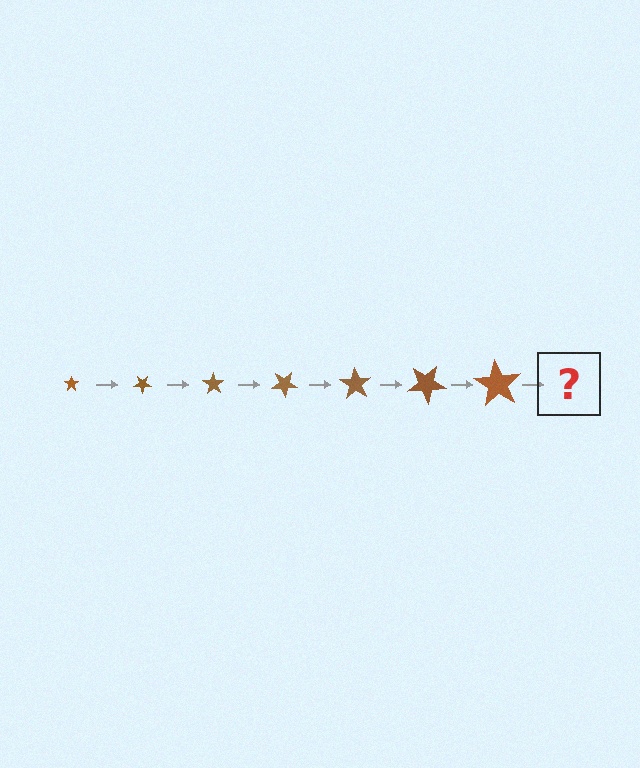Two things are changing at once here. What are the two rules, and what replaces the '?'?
The two rules are that the star grows larger each step and it rotates 35 degrees each step. The '?' should be a star, larger than the previous one and rotated 245 degrees from the start.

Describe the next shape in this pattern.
It should be a star, larger than the previous one and rotated 245 degrees from the start.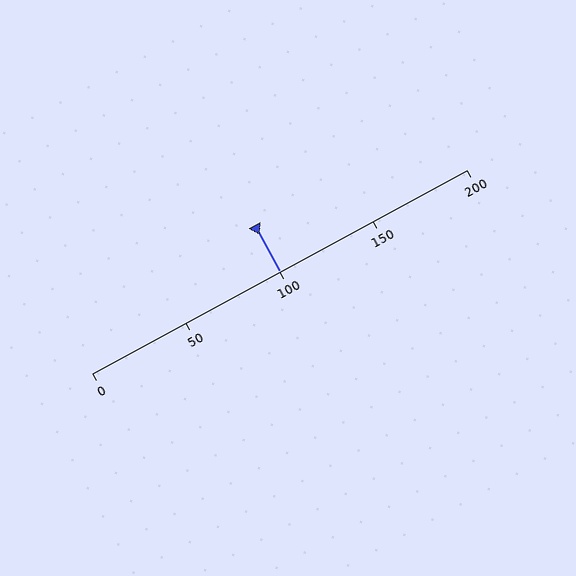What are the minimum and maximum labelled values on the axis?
The axis runs from 0 to 200.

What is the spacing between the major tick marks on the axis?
The major ticks are spaced 50 apart.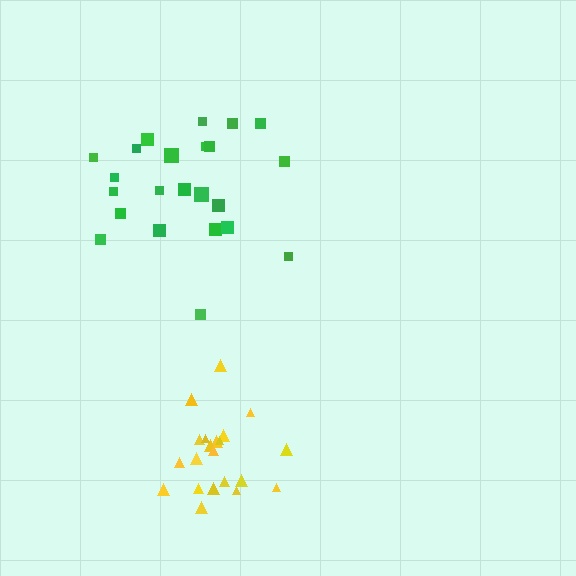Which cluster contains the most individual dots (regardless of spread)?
Green (23).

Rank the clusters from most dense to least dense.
yellow, green.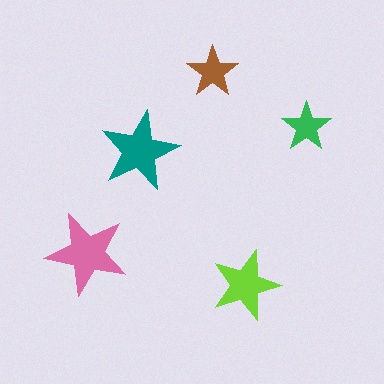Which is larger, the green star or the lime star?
The lime one.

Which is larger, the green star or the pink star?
The pink one.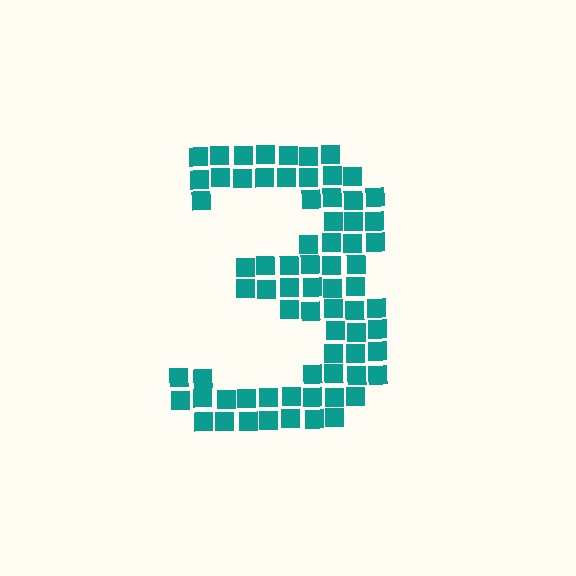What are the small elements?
The small elements are squares.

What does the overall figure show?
The overall figure shows the digit 3.